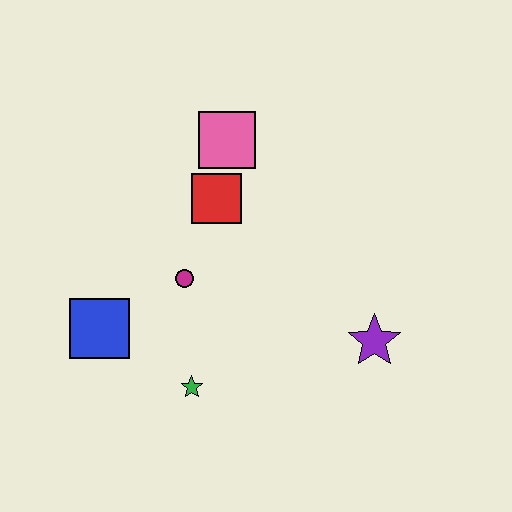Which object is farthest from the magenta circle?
The purple star is farthest from the magenta circle.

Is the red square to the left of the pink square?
Yes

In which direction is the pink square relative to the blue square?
The pink square is above the blue square.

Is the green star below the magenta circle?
Yes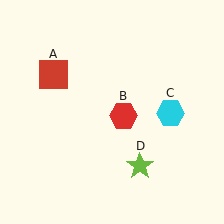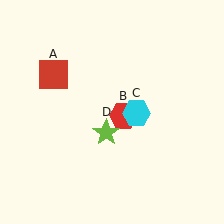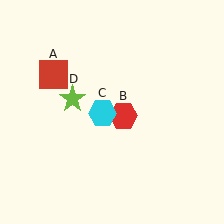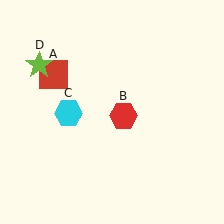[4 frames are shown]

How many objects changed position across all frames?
2 objects changed position: cyan hexagon (object C), lime star (object D).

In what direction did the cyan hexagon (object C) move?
The cyan hexagon (object C) moved left.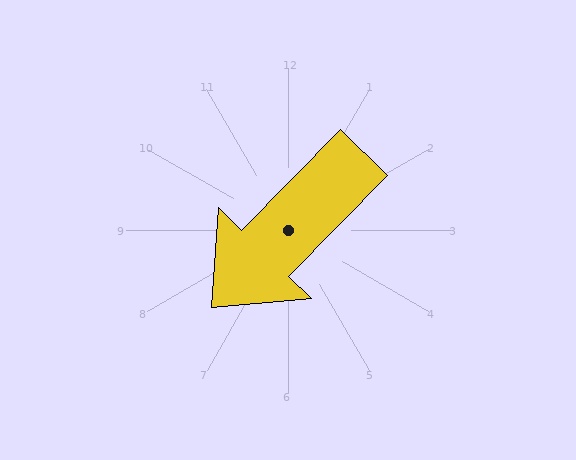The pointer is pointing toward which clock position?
Roughly 7 o'clock.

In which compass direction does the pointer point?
Southwest.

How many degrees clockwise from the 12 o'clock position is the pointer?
Approximately 225 degrees.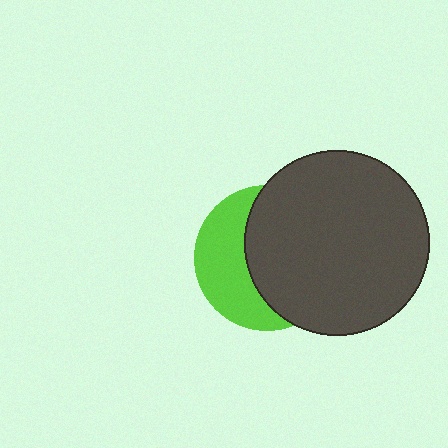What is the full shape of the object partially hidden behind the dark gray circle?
The partially hidden object is a lime circle.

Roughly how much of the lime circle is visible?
A small part of it is visible (roughly 41%).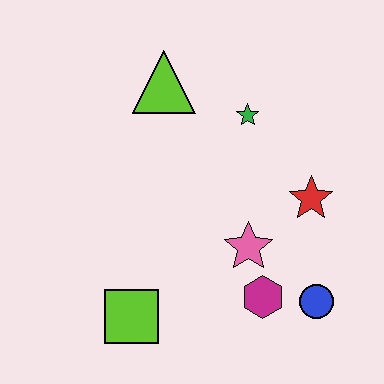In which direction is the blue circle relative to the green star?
The blue circle is below the green star.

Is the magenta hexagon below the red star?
Yes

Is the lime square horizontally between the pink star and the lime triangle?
No